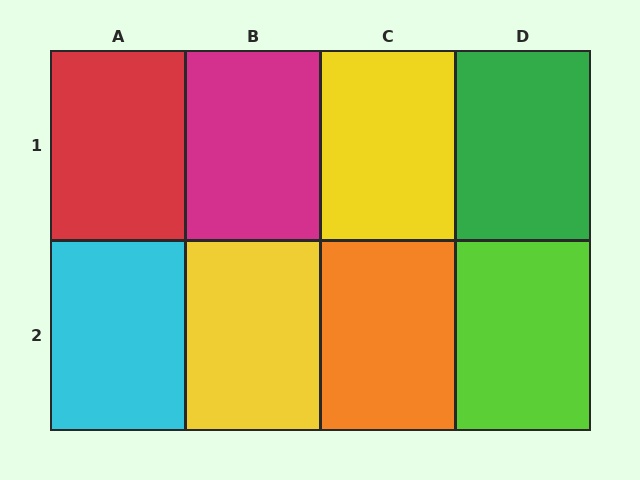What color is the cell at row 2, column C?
Orange.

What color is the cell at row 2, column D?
Lime.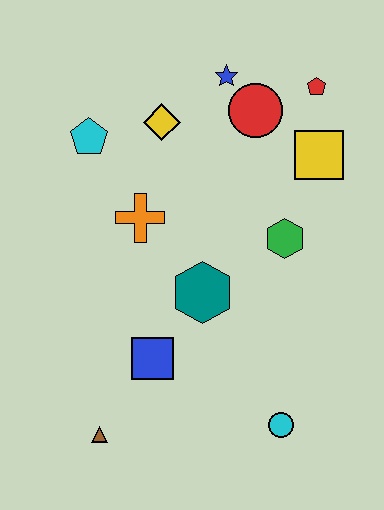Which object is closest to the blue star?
The red circle is closest to the blue star.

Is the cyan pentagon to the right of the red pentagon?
No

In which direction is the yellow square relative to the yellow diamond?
The yellow square is to the right of the yellow diamond.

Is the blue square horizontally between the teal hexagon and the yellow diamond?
No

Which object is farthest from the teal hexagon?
The red pentagon is farthest from the teal hexagon.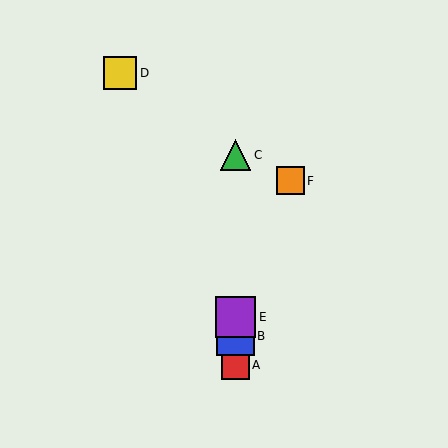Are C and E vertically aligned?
Yes, both are at x≈235.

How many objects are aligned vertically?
4 objects (A, B, C, E) are aligned vertically.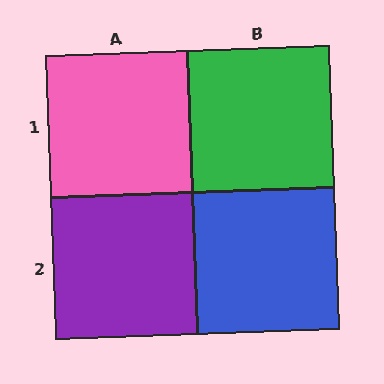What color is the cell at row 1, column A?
Pink.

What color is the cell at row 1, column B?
Green.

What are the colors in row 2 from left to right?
Purple, blue.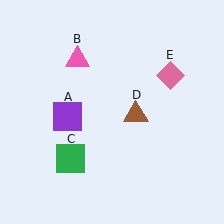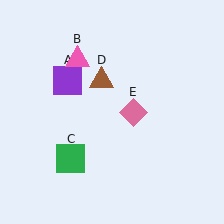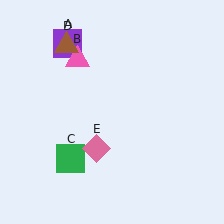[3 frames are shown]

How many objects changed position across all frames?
3 objects changed position: purple square (object A), brown triangle (object D), pink diamond (object E).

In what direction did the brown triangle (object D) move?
The brown triangle (object D) moved up and to the left.